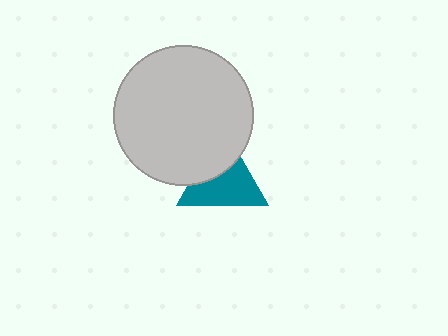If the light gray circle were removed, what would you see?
You would see the complete teal triangle.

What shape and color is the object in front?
The object in front is a light gray circle.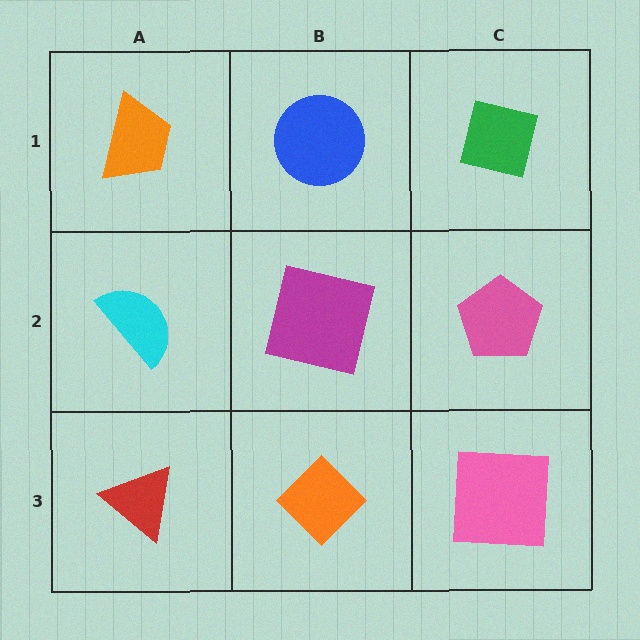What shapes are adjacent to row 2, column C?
A green square (row 1, column C), a pink square (row 3, column C), a magenta square (row 2, column B).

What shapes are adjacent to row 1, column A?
A cyan semicircle (row 2, column A), a blue circle (row 1, column B).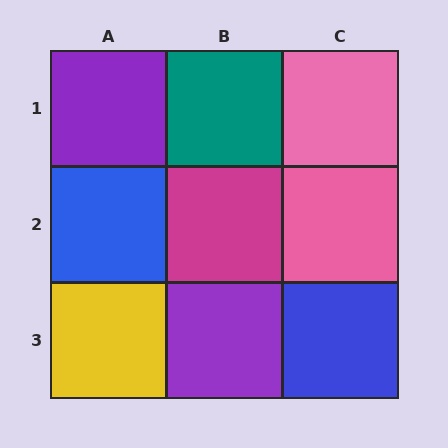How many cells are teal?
1 cell is teal.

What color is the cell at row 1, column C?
Pink.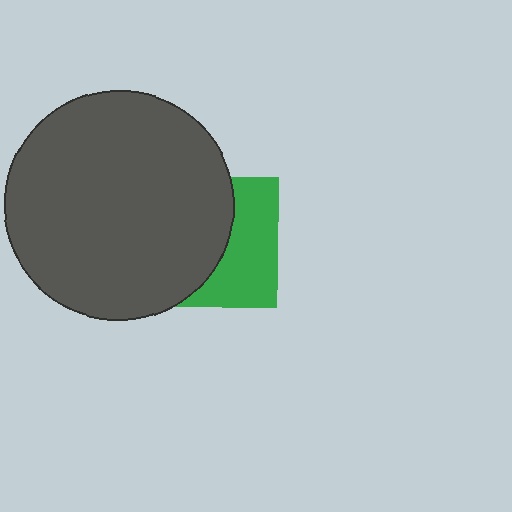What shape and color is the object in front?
The object in front is a dark gray circle.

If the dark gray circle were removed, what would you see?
You would see the complete green square.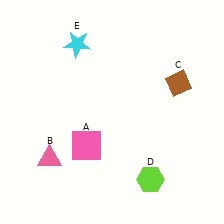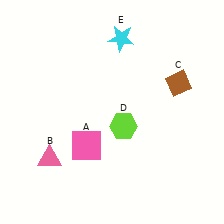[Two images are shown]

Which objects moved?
The objects that moved are: the lime hexagon (D), the cyan star (E).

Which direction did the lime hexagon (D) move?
The lime hexagon (D) moved up.